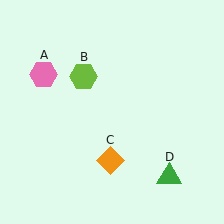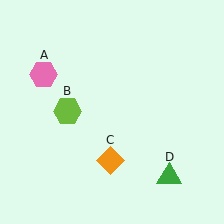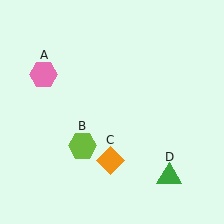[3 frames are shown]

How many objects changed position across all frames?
1 object changed position: lime hexagon (object B).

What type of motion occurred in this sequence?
The lime hexagon (object B) rotated counterclockwise around the center of the scene.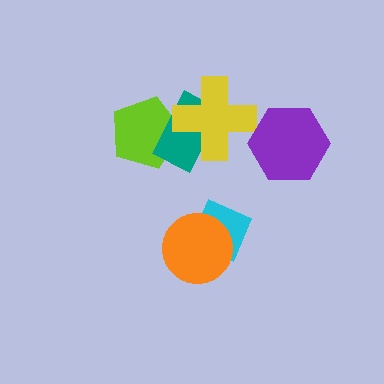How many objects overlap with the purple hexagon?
0 objects overlap with the purple hexagon.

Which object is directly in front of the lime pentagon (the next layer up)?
The teal rectangle is directly in front of the lime pentagon.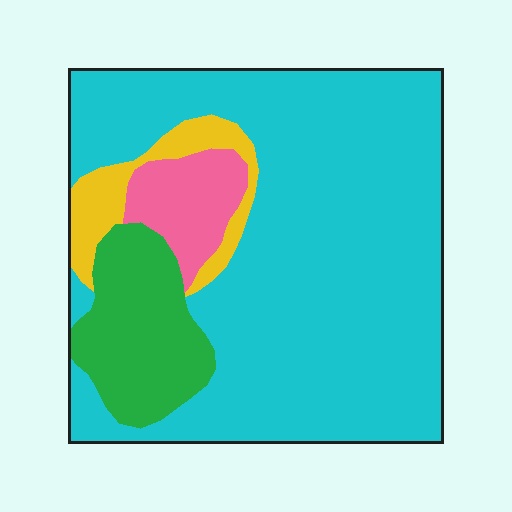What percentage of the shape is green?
Green takes up less than a sixth of the shape.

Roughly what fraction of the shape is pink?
Pink takes up less than a quarter of the shape.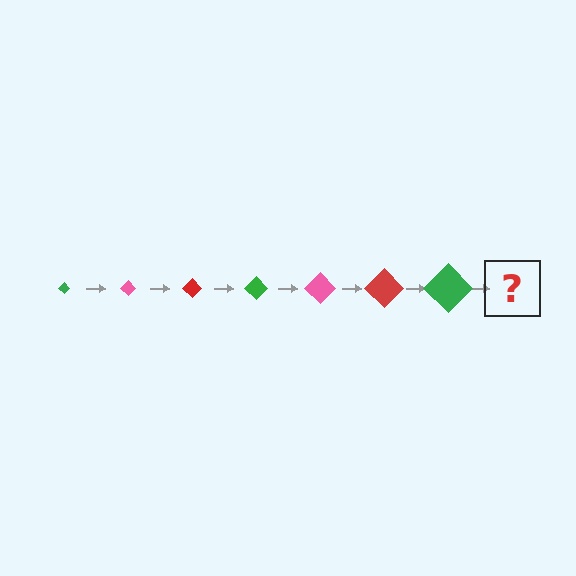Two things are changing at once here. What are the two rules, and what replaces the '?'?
The two rules are that the diamond grows larger each step and the color cycles through green, pink, and red. The '?' should be a pink diamond, larger than the previous one.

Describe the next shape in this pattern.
It should be a pink diamond, larger than the previous one.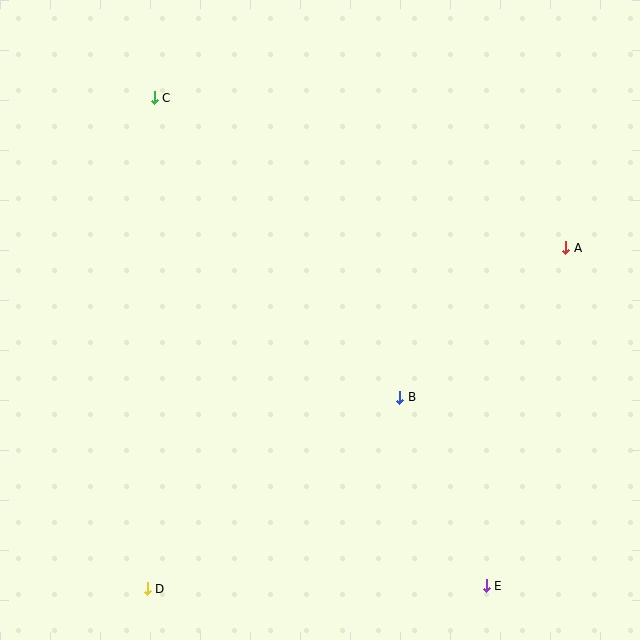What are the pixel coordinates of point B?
Point B is at (400, 397).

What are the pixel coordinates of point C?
Point C is at (154, 98).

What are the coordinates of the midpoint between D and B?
The midpoint between D and B is at (273, 493).